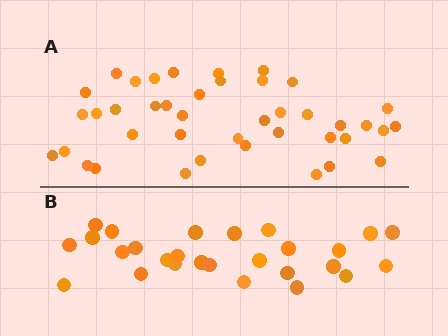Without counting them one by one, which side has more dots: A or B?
Region A (the top region) has more dots.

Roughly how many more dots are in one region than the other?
Region A has approximately 15 more dots than region B.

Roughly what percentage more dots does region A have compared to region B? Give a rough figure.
About 50% more.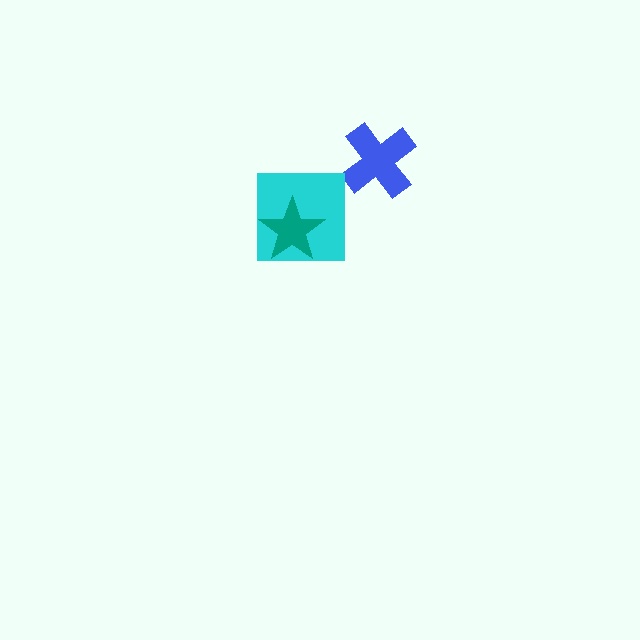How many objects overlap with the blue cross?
0 objects overlap with the blue cross.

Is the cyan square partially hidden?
Yes, it is partially covered by another shape.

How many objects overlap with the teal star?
1 object overlaps with the teal star.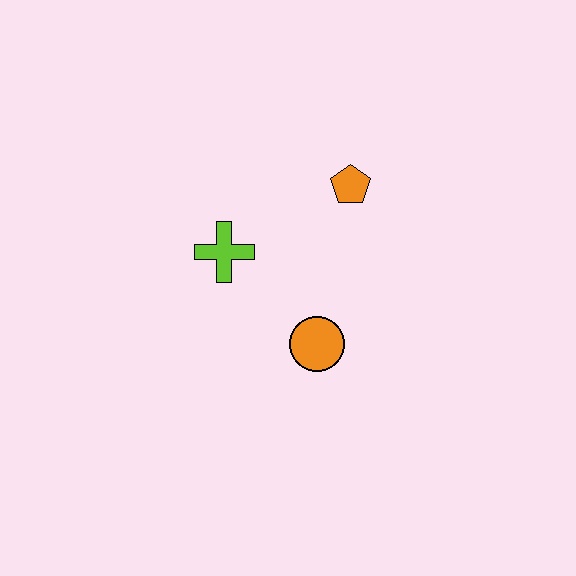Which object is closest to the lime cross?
The orange circle is closest to the lime cross.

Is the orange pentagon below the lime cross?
No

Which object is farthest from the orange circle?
The orange pentagon is farthest from the orange circle.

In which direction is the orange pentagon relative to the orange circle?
The orange pentagon is above the orange circle.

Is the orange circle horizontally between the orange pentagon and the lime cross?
Yes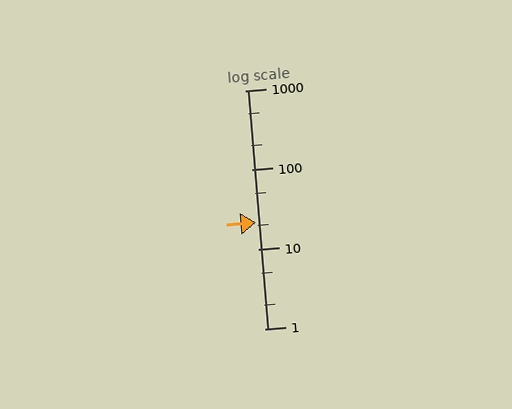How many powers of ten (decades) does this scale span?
The scale spans 3 decades, from 1 to 1000.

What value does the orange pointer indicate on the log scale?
The pointer indicates approximately 22.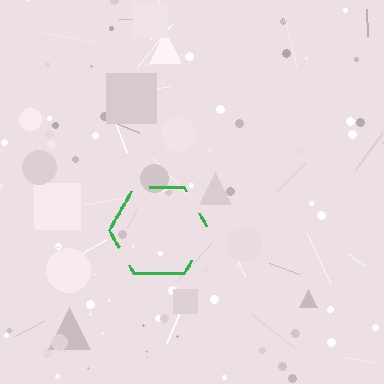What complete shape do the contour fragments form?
The contour fragments form a hexagon.